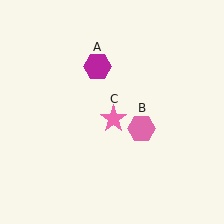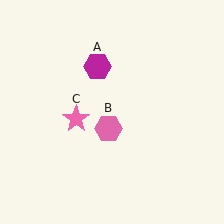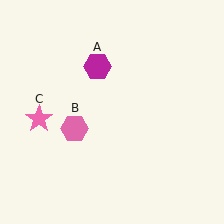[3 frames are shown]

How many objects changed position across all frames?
2 objects changed position: pink hexagon (object B), pink star (object C).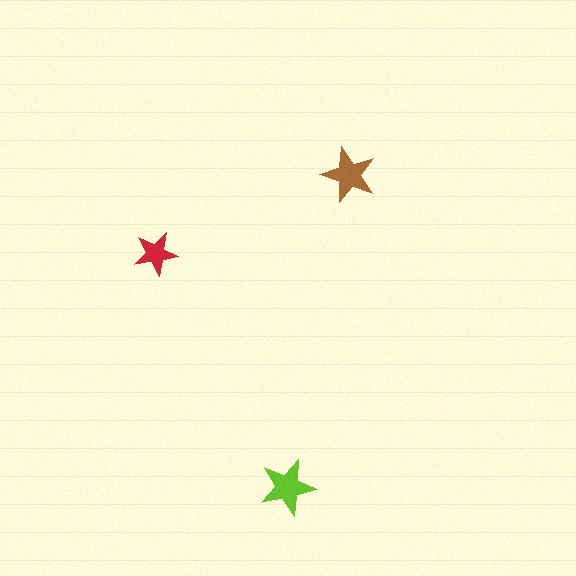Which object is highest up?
The brown star is topmost.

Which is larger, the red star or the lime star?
The lime one.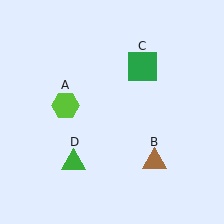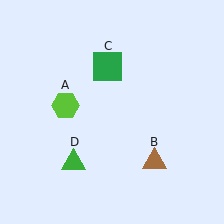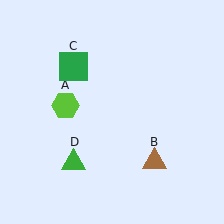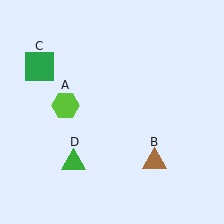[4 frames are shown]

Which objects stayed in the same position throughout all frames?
Lime hexagon (object A) and brown triangle (object B) and green triangle (object D) remained stationary.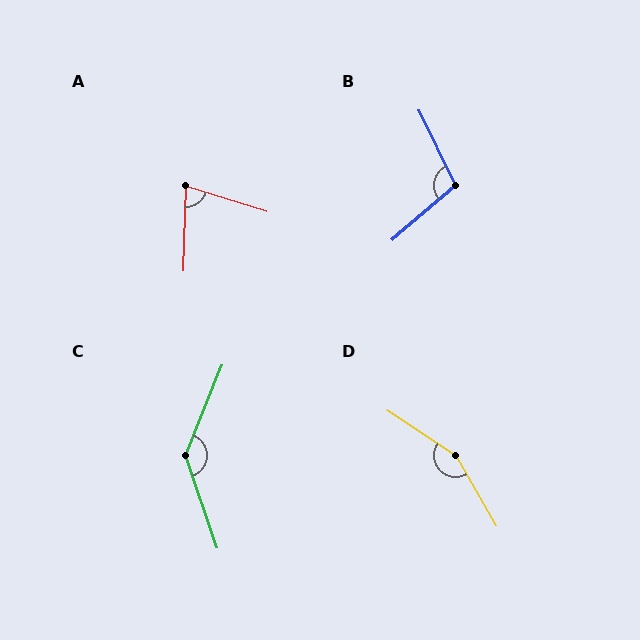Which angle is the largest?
D, at approximately 153 degrees.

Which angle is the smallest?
A, at approximately 74 degrees.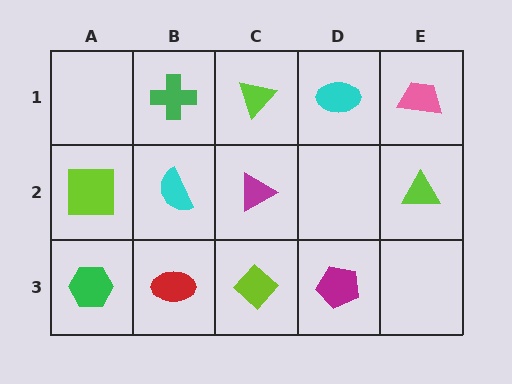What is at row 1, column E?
A pink trapezoid.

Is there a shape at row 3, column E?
No, that cell is empty.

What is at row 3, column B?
A red ellipse.